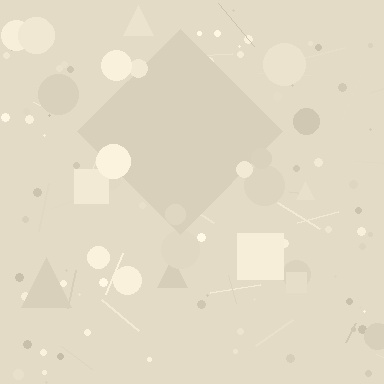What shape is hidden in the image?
A diamond is hidden in the image.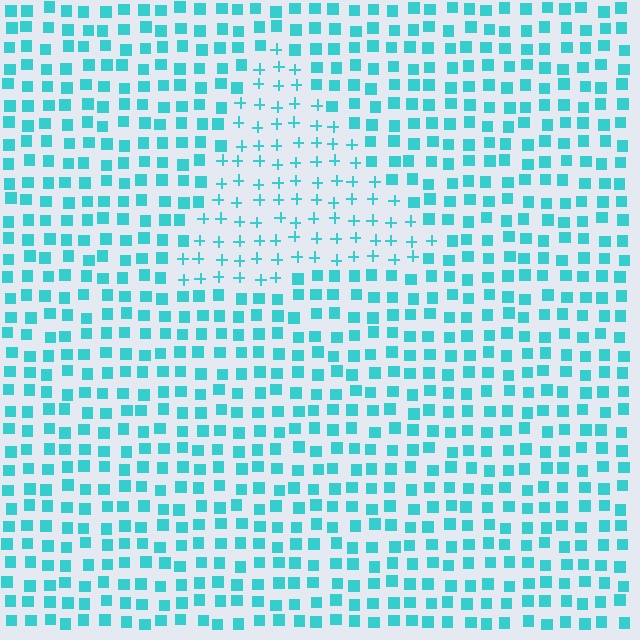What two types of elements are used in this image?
The image uses plus signs inside the triangle region and squares outside it.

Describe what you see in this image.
The image is filled with small cyan elements arranged in a uniform grid. A triangle-shaped region contains plus signs, while the surrounding area contains squares. The boundary is defined purely by the change in element shape.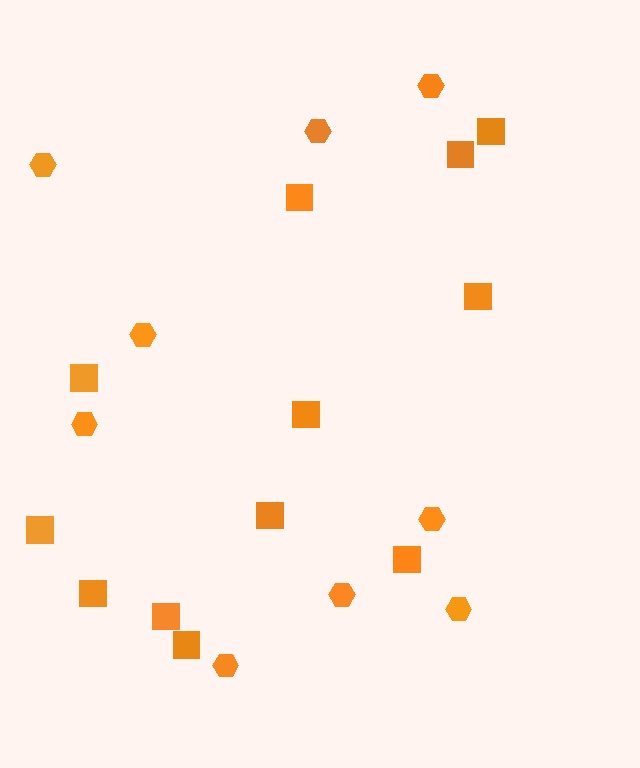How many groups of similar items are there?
There are 2 groups: one group of squares (12) and one group of hexagons (9).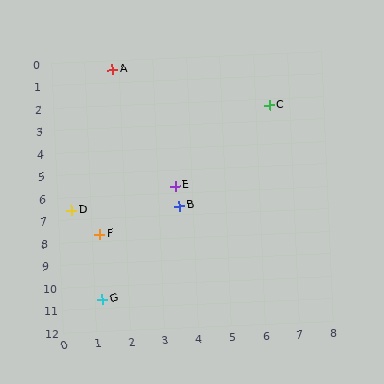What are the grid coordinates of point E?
Point E is at approximately (3.5, 5.7).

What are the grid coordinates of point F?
Point F is at approximately (1.2, 7.7).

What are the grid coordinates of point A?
Point A is at approximately (1.8, 0.4).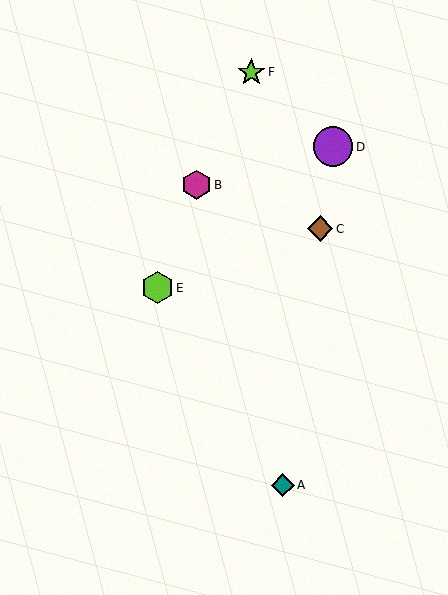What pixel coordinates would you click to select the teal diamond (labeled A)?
Click at (283, 485) to select the teal diamond A.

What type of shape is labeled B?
Shape B is a magenta hexagon.